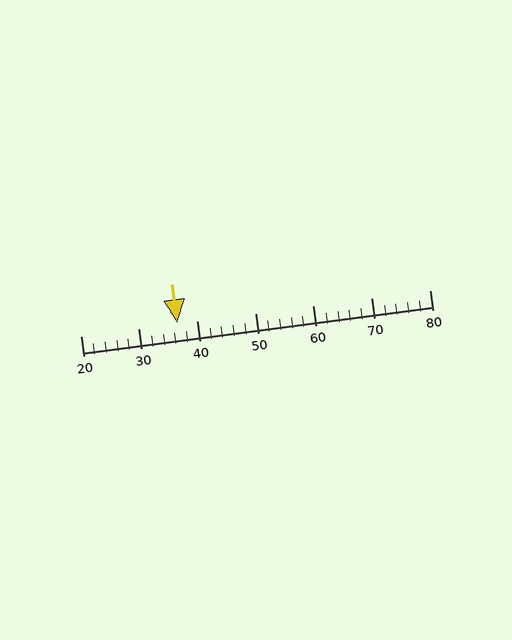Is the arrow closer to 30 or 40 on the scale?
The arrow is closer to 40.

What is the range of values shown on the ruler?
The ruler shows values from 20 to 80.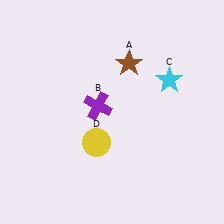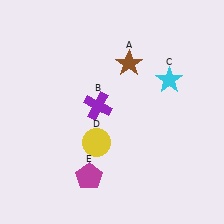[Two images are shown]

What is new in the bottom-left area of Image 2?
A magenta pentagon (E) was added in the bottom-left area of Image 2.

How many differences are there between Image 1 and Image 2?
There is 1 difference between the two images.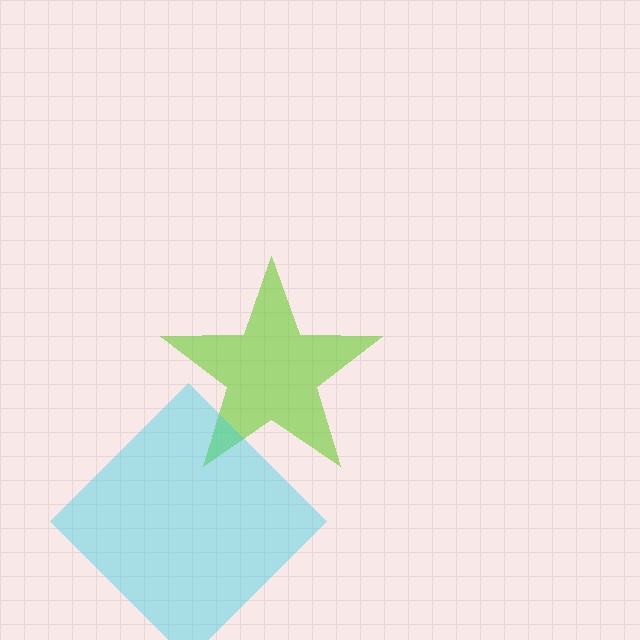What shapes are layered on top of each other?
The layered shapes are: a lime star, a cyan diamond.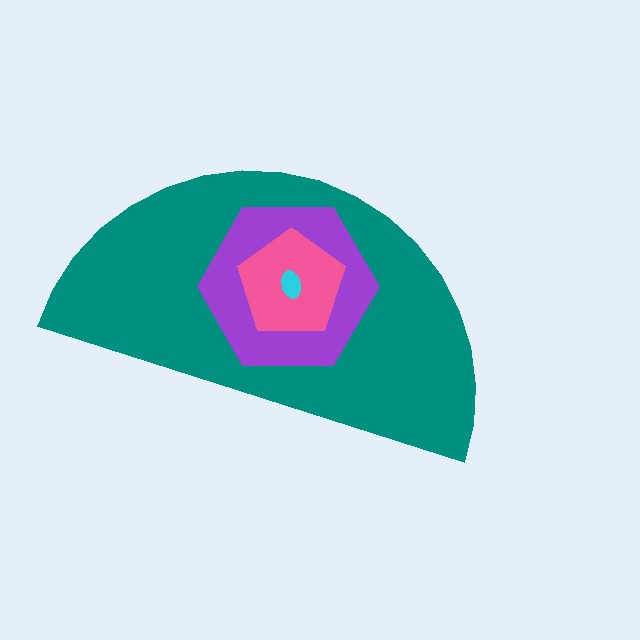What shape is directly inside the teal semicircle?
The purple hexagon.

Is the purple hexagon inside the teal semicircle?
Yes.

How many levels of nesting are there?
4.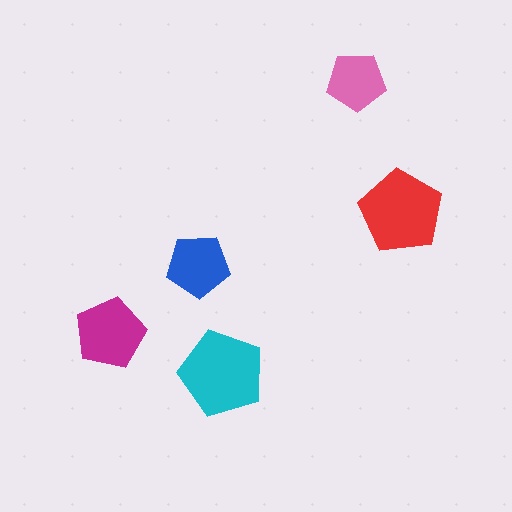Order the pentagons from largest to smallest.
the cyan one, the red one, the magenta one, the blue one, the pink one.